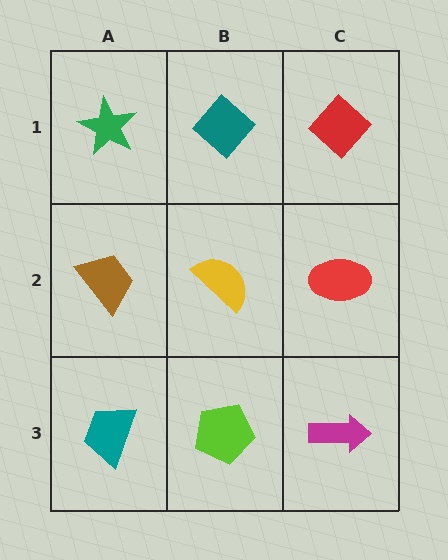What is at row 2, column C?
A red ellipse.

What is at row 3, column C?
A magenta arrow.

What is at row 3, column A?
A teal trapezoid.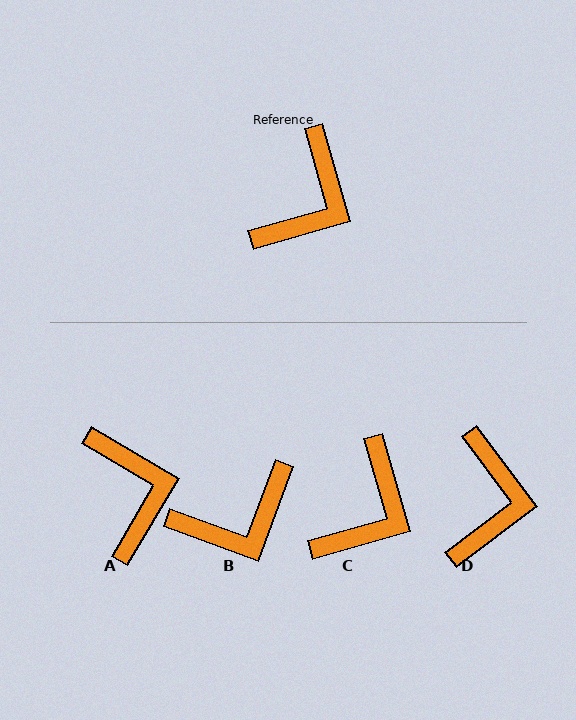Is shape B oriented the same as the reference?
No, it is off by about 36 degrees.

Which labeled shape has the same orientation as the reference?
C.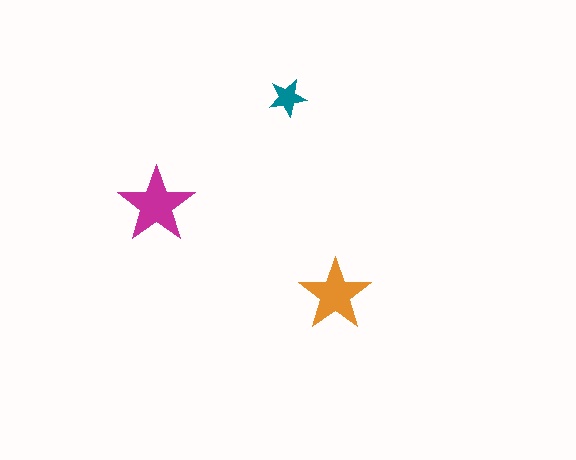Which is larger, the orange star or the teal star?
The orange one.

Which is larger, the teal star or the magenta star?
The magenta one.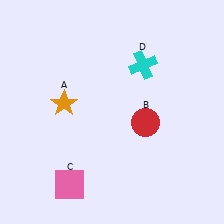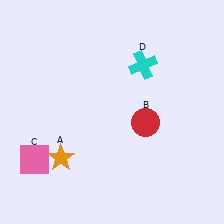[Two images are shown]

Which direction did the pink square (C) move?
The pink square (C) moved left.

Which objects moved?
The objects that moved are: the orange star (A), the pink square (C).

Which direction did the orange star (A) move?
The orange star (A) moved down.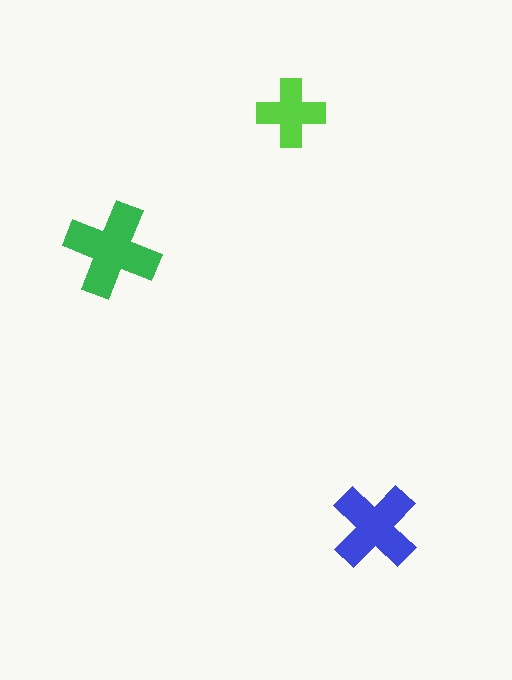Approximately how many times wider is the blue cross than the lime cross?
About 1.5 times wider.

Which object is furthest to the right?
The blue cross is rightmost.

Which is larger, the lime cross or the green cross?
The green one.